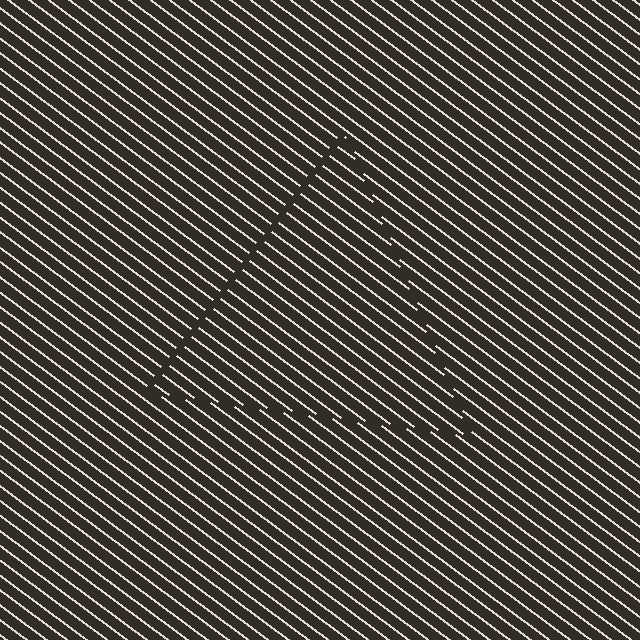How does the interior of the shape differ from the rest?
The interior of the shape contains the same grating, shifted by half a period — the contour is defined by the phase discontinuity where line-ends from the inner and outer gratings abut.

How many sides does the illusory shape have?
3 sides — the line-ends trace a triangle.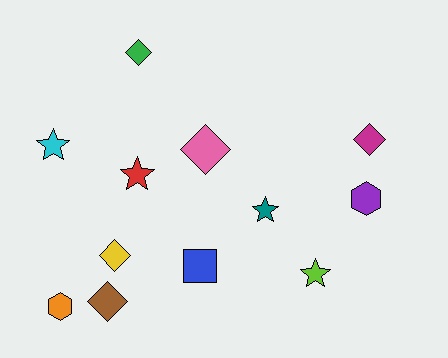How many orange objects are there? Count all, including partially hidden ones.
There is 1 orange object.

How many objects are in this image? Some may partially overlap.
There are 12 objects.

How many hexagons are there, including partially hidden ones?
There are 2 hexagons.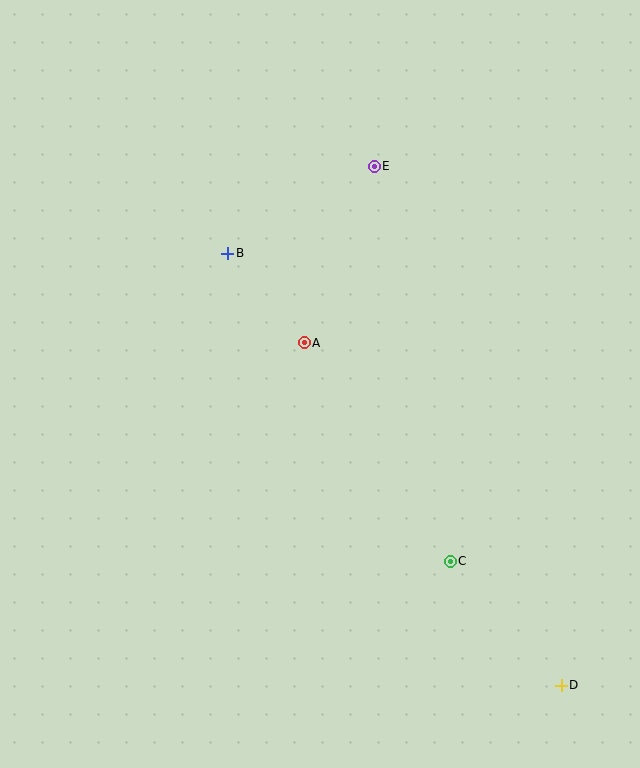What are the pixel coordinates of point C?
Point C is at (450, 561).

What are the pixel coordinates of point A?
Point A is at (304, 343).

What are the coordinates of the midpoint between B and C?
The midpoint between B and C is at (339, 407).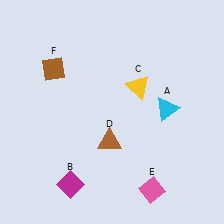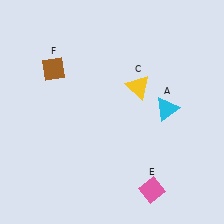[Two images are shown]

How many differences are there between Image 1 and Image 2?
There are 2 differences between the two images.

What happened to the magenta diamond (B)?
The magenta diamond (B) was removed in Image 2. It was in the bottom-left area of Image 1.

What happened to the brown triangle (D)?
The brown triangle (D) was removed in Image 2. It was in the bottom-left area of Image 1.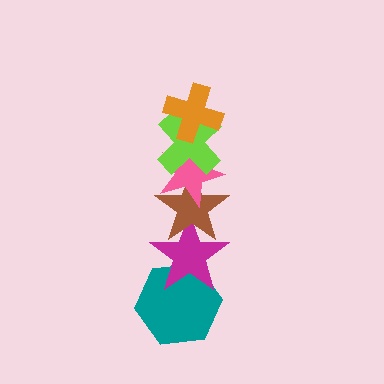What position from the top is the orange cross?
The orange cross is 1st from the top.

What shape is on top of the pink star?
The lime cross is on top of the pink star.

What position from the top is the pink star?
The pink star is 3rd from the top.